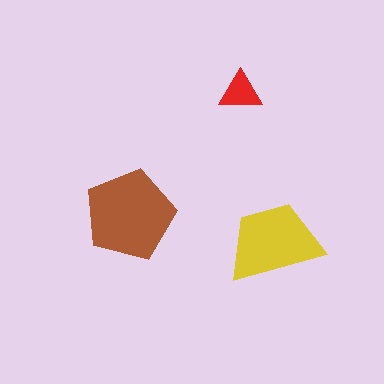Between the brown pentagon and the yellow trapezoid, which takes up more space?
The brown pentagon.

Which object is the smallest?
The red triangle.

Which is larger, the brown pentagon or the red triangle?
The brown pentagon.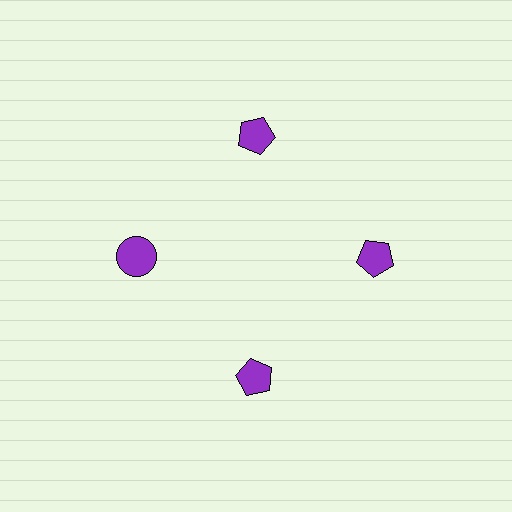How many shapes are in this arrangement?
There are 4 shapes arranged in a ring pattern.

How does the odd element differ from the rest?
It has a different shape: circle instead of pentagon.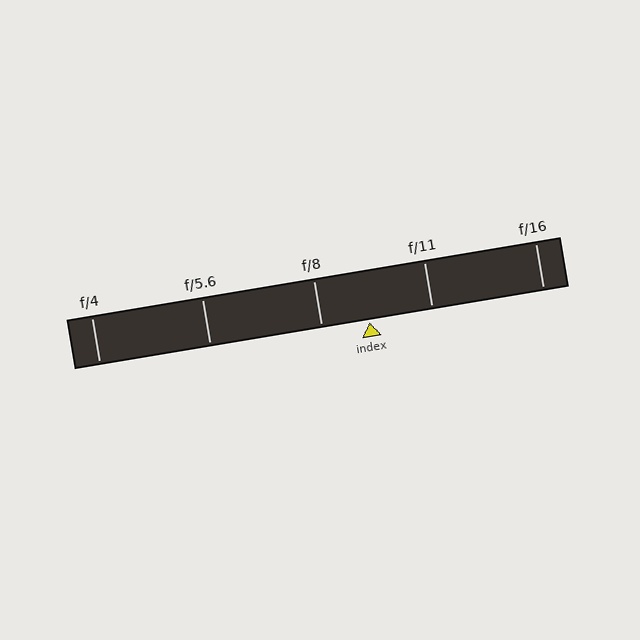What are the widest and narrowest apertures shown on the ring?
The widest aperture shown is f/4 and the narrowest is f/16.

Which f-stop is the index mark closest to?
The index mark is closest to f/8.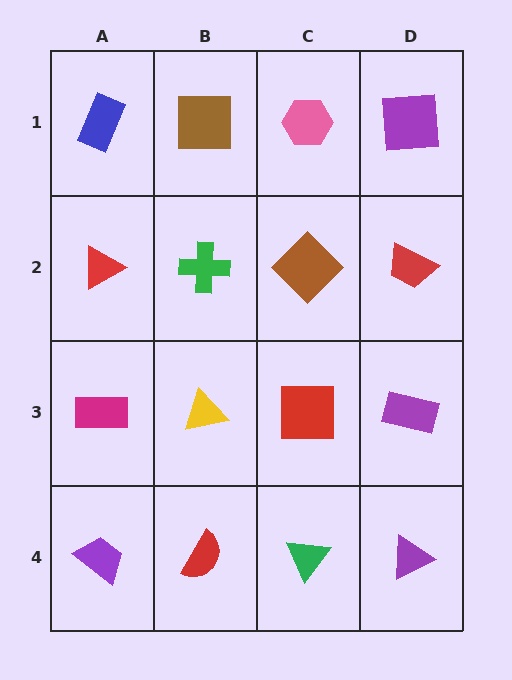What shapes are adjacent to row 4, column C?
A red square (row 3, column C), a red semicircle (row 4, column B), a purple triangle (row 4, column D).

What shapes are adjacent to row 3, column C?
A brown diamond (row 2, column C), a green triangle (row 4, column C), a yellow triangle (row 3, column B), a purple rectangle (row 3, column D).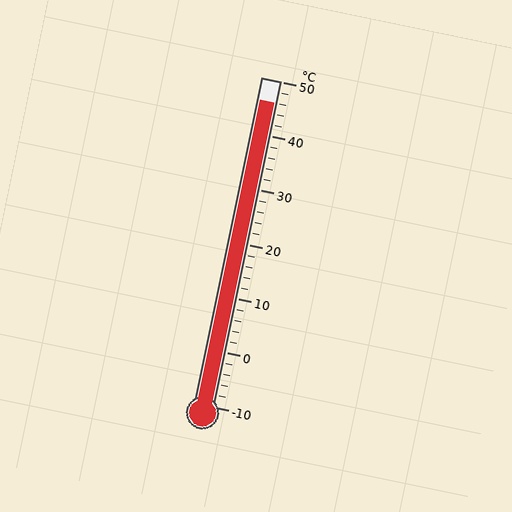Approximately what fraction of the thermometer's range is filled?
The thermometer is filled to approximately 95% of its range.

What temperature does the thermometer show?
The thermometer shows approximately 46°C.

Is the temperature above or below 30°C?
The temperature is above 30°C.